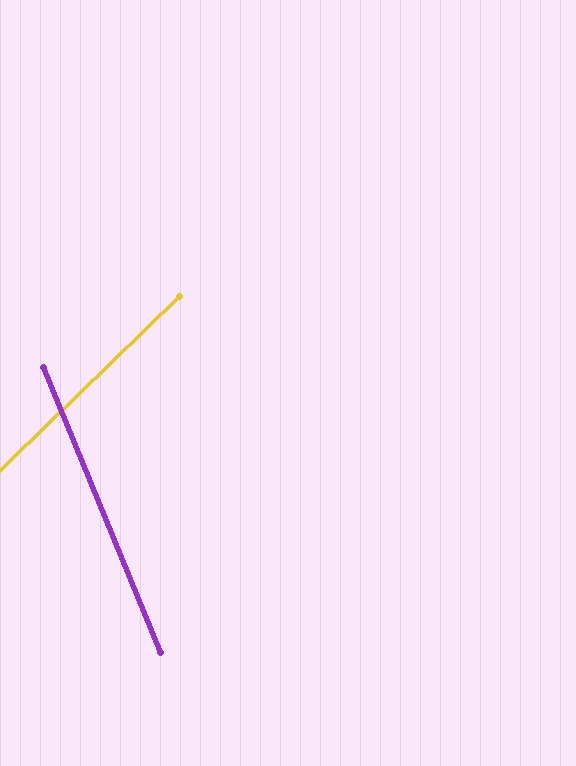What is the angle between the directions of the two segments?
Approximately 68 degrees.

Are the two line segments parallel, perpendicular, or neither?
Neither parallel nor perpendicular — they differ by about 68°.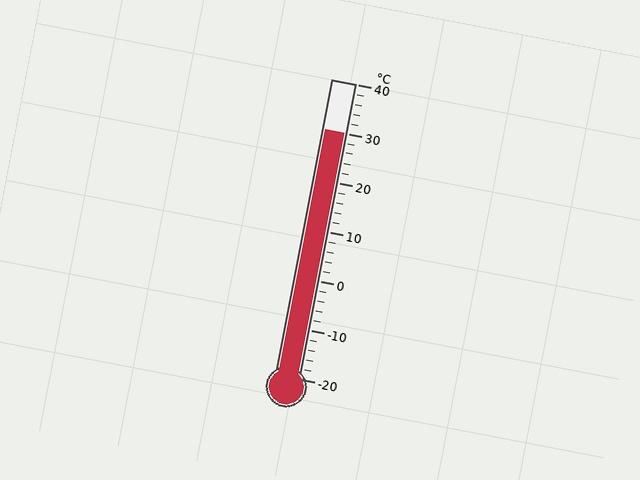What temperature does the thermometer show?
The thermometer shows approximately 30°C.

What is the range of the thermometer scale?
The thermometer scale ranges from -20°C to 40°C.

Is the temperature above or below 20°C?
The temperature is above 20°C.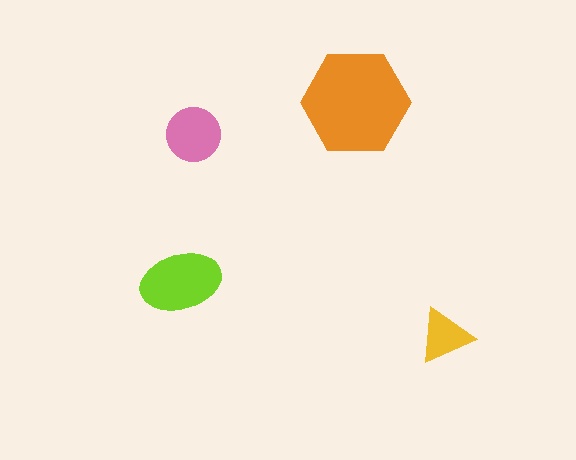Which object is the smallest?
The yellow triangle.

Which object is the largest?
The orange hexagon.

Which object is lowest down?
The yellow triangle is bottommost.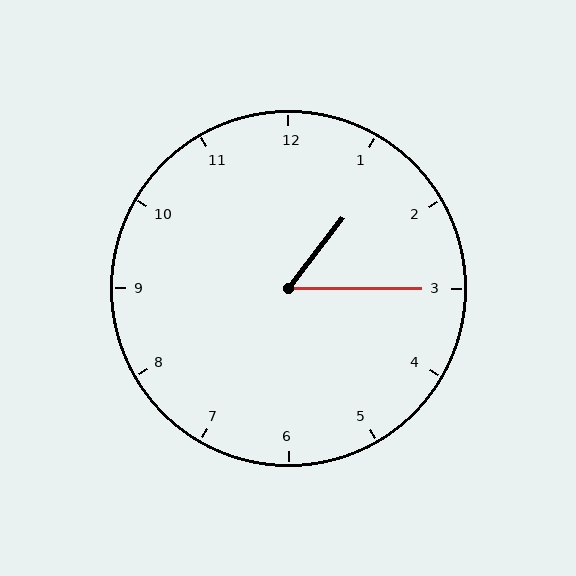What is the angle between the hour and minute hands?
Approximately 52 degrees.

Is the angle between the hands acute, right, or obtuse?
It is acute.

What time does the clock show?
1:15.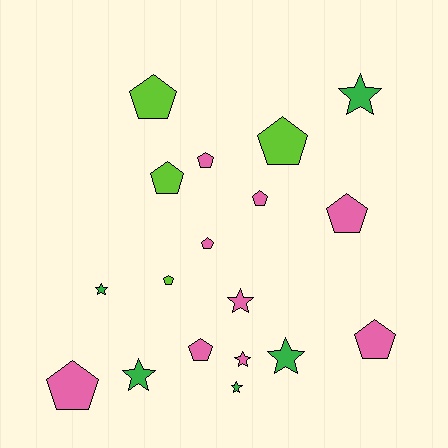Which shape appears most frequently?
Pentagon, with 11 objects.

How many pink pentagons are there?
There are 7 pink pentagons.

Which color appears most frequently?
Pink, with 9 objects.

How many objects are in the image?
There are 18 objects.